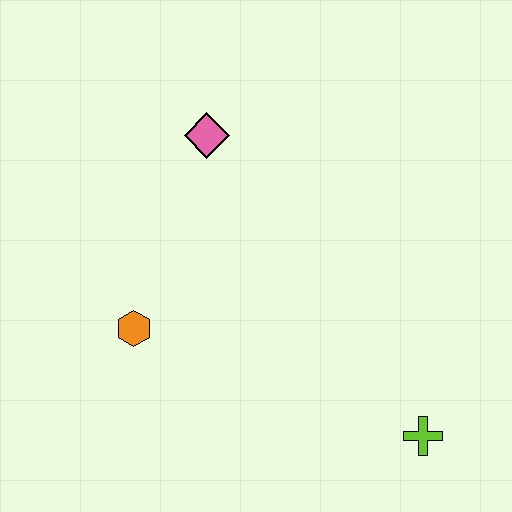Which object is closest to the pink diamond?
The orange hexagon is closest to the pink diamond.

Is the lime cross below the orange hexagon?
Yes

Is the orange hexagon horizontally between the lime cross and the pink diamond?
No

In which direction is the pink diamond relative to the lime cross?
The pink diamond is above the lime cross.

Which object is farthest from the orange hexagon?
The lime cross is farthest from the orange hexagon.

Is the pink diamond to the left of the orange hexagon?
No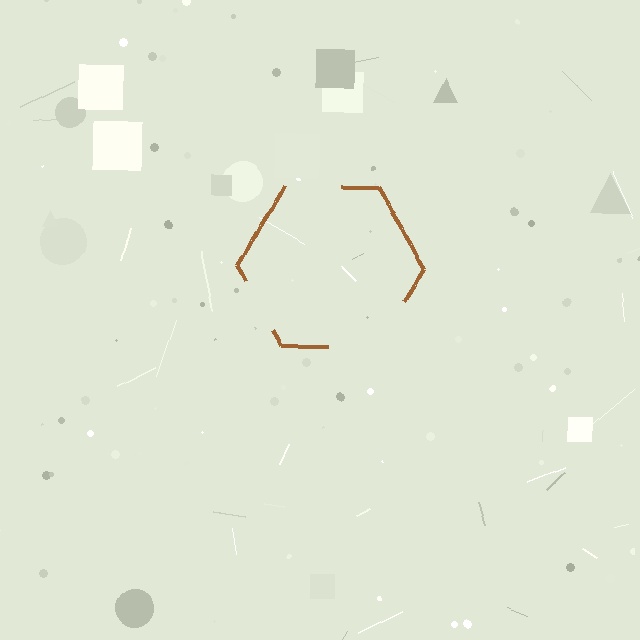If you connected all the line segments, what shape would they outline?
They would outline a hexagon.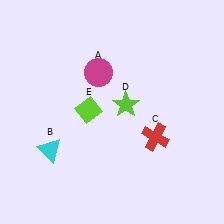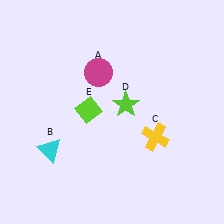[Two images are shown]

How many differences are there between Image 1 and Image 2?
There is 1 difference between the two images.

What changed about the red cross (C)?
In Image 1, C is red. In Image 2, it changed to yellow.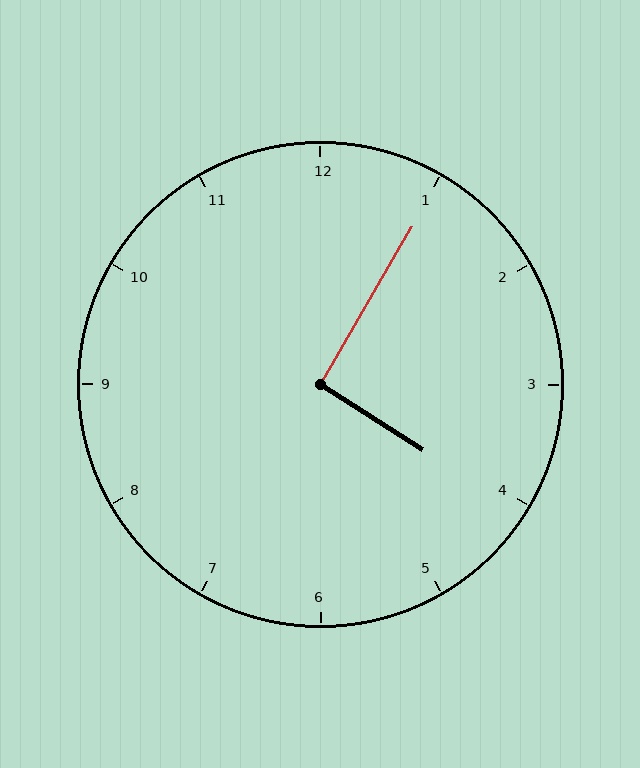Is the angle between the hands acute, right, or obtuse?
It is right.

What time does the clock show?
4:05.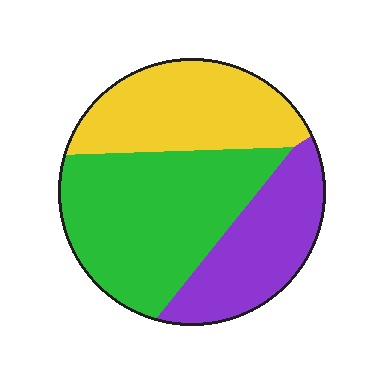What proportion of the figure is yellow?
Yellow takes up about one third (1/3) of the figure.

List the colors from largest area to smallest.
From largest to smallest: green, yellow, purple.